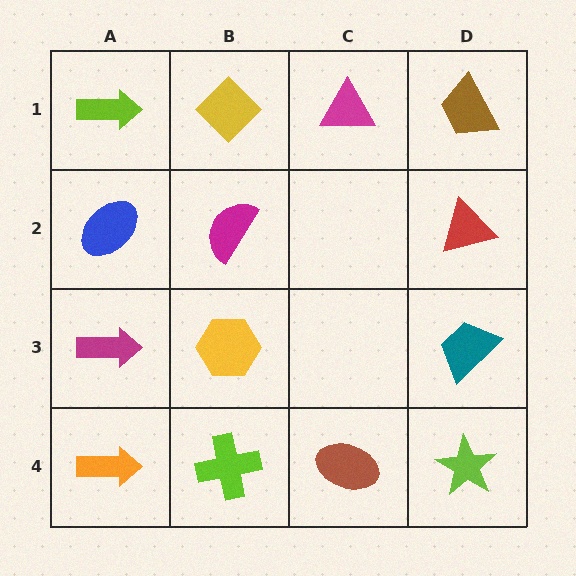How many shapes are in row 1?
4 shapes.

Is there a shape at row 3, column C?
No, that cell is empty.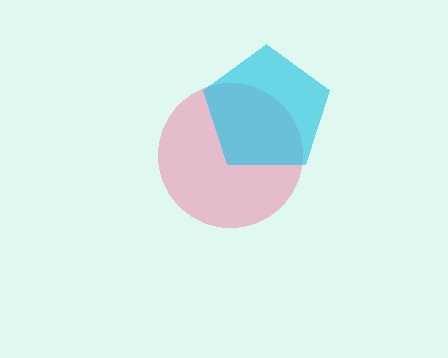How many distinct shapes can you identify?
There are 2 distinct shapes: a pink circle, a cyan pentagon.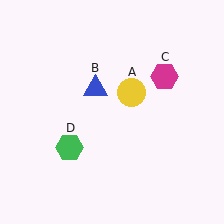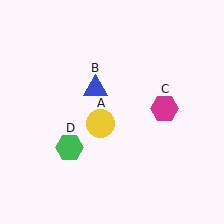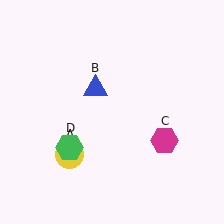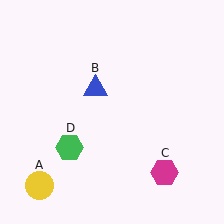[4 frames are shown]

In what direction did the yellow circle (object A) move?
The yellow circle (object A) moved down and to the left.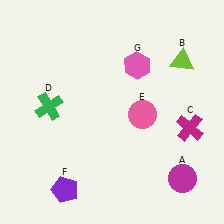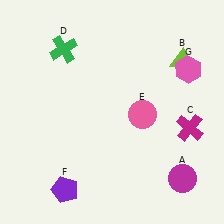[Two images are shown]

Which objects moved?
The objects that moved are: the green cross (D), the pink hexagon (G).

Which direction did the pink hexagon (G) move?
The pink hexagon (G) moved right.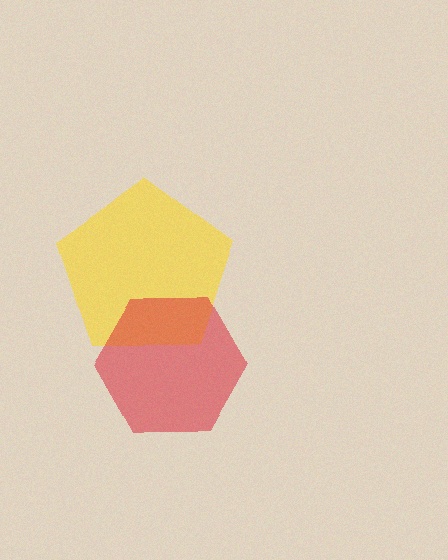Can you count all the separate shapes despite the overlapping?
Yes, there are 2 separate shapes.